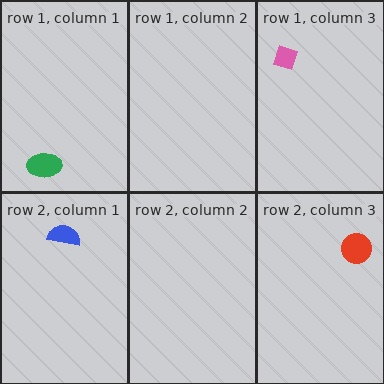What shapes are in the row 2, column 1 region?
The blue semicircle.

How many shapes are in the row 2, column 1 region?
1.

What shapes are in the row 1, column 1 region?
The green ellipse.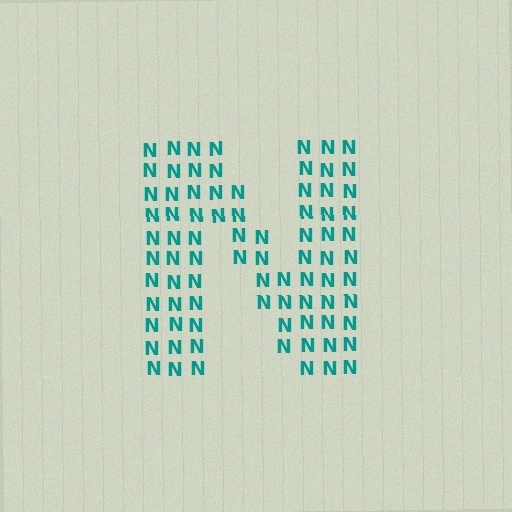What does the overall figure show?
The overall figure shows the letter N.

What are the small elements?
The small elements are letter N's.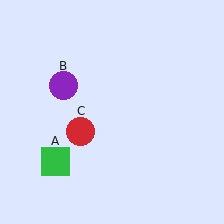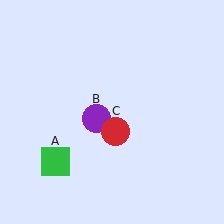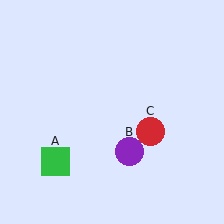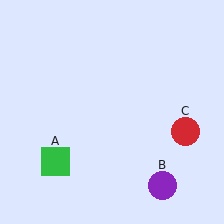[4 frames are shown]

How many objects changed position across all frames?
2 objects changed position: purple circle (object B), red circle (object C).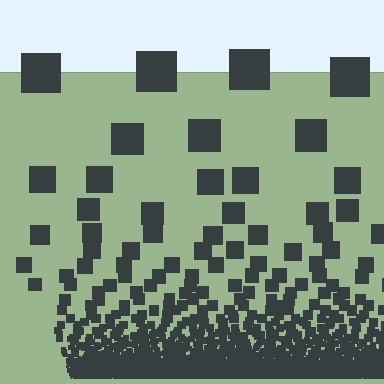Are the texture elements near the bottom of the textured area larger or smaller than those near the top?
Smaller. The gradient is inverted — elements near the bottom are smaller and denser.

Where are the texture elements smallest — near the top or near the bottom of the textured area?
Near the bottom.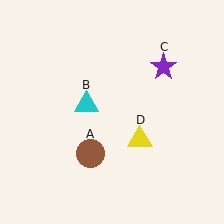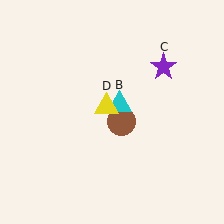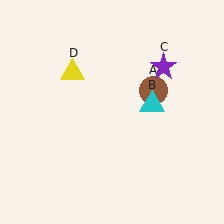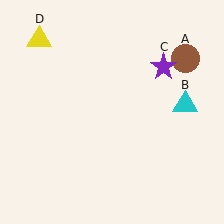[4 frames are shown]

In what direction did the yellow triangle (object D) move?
The yellow triangle (object D) moved up and to the left.